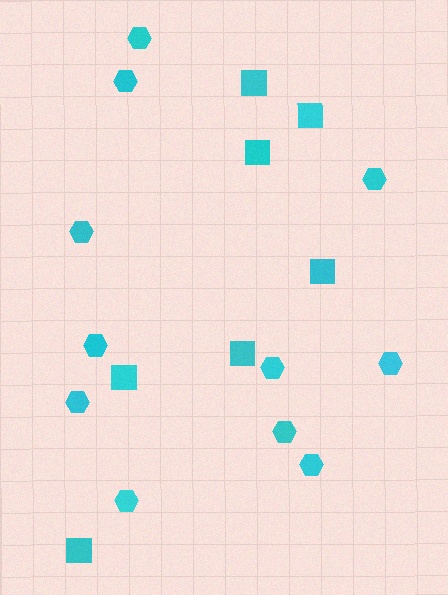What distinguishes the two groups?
There are 2 groups: one group of hexagons (11) and one group of squares (7).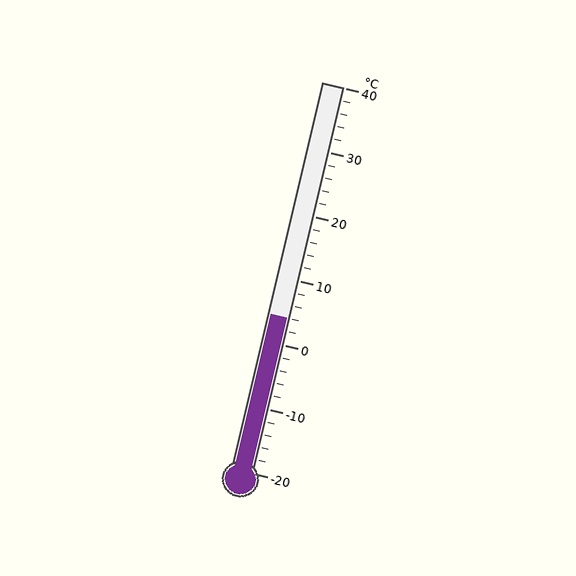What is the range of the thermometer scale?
The thermometer scale ranges from -20°C to 40°C.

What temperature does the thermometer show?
The thermometer shows approximately 4°C.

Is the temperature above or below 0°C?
The temperature is above 0°C.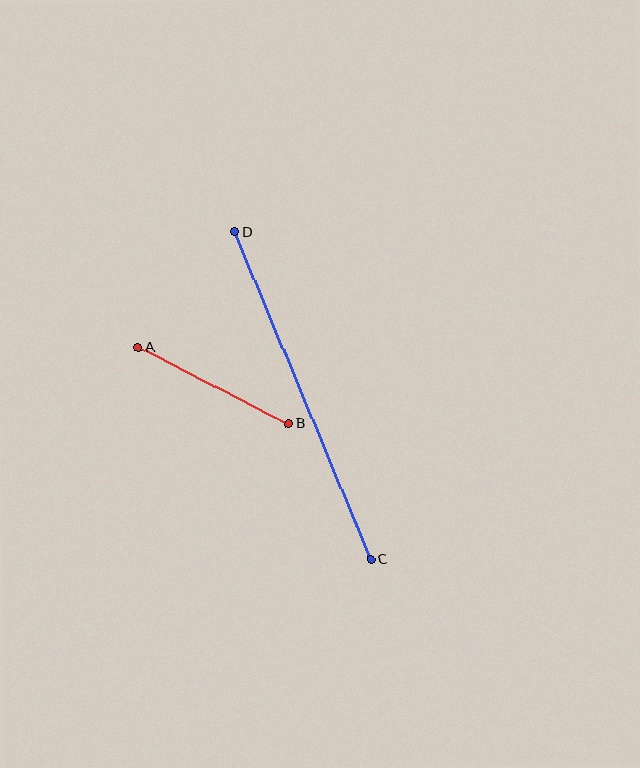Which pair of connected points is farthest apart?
Points C and D are farthest apart.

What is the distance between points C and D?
The distance is approximately 355 pixels.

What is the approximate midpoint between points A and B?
The midpoint is at approximately (213, 385) pixels.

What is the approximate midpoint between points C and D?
The midpoint is at approximately (303, 396) pixels.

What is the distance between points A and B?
The distance is approximately 168 pixels.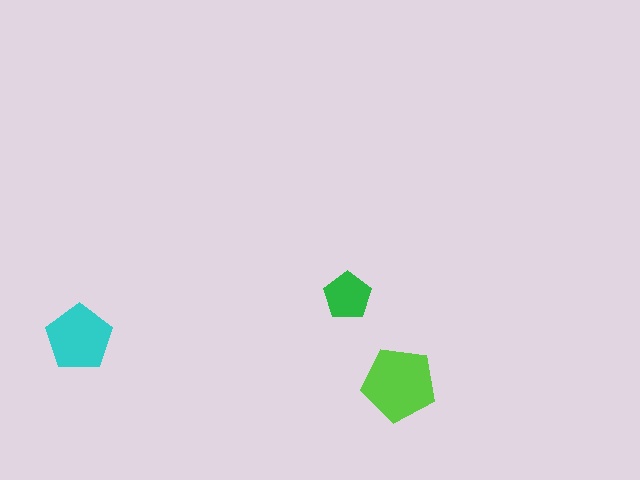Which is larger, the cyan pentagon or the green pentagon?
The cyan one.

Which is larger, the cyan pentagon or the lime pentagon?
The lime one.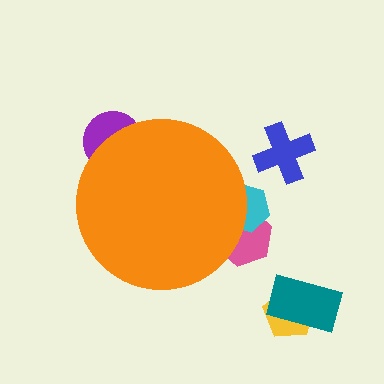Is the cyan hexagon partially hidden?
Yes, the cyan hexagon is partially hidden behind the orange circle.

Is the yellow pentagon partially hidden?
No, the yellow pentagon is fully visible.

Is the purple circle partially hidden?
Yes, the purple circle is partially hidden behind the orange circle.